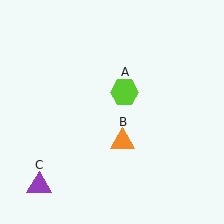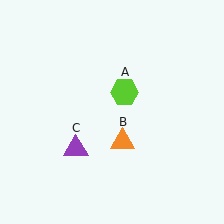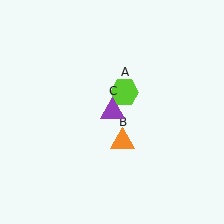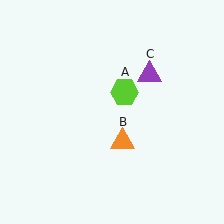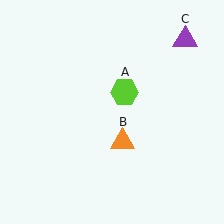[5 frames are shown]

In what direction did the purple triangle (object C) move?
The purple triangle (object C) moved up and to the right.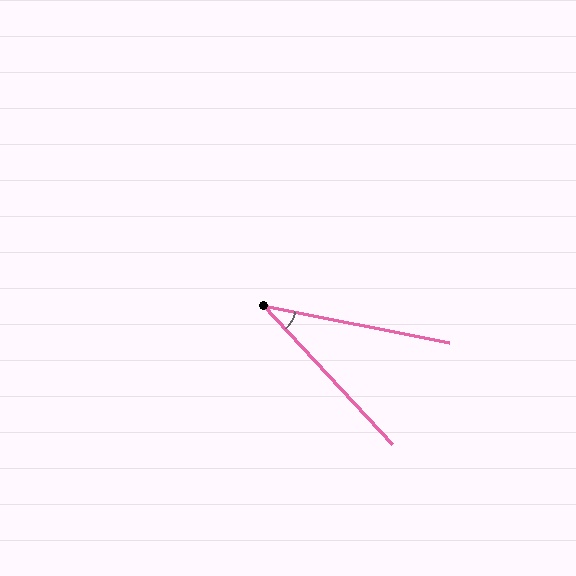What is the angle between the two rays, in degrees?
Approximately 36 degrees.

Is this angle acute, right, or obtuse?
It is acute.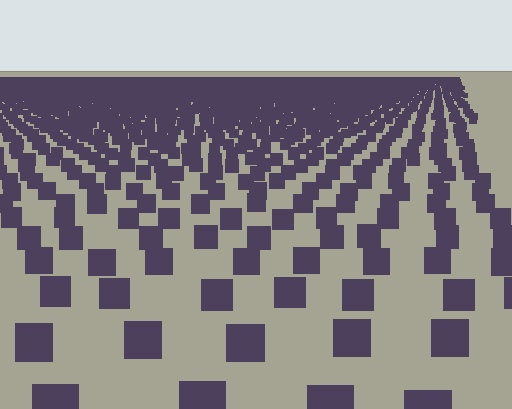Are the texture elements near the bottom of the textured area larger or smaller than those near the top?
Larger. Near the bottom, elements are closer to the viewer and appear at a bigger on-screen size.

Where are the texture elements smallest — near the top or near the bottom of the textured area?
Near the top.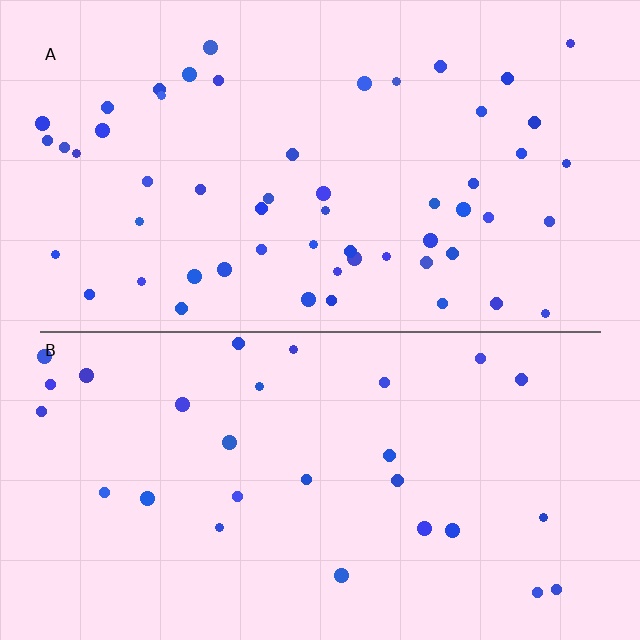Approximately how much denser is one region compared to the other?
Approximately 2.0× — region A over region B.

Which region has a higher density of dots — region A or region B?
A (the top).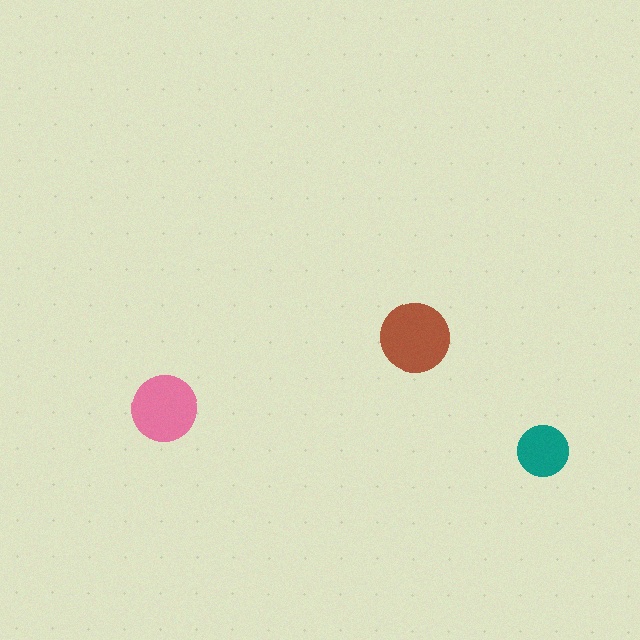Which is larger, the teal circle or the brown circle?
The brown one.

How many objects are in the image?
There are 3 objects in the image.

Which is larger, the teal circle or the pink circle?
The pink one.